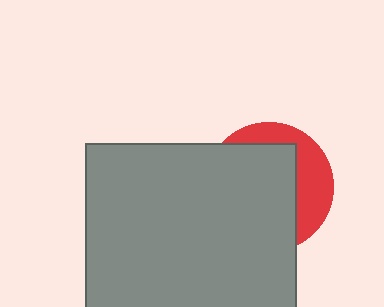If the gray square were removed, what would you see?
You would see the complete red circle.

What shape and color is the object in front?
The object in front is a gray square.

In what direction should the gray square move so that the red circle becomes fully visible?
The gray square should move left. That is the shortest direction to clear the overlap and leave the red circle fully visible.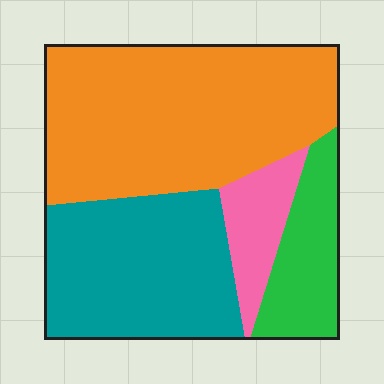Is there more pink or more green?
Green.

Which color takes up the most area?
Orange, at roughly 45%.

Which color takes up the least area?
Pink, at roughly 10%.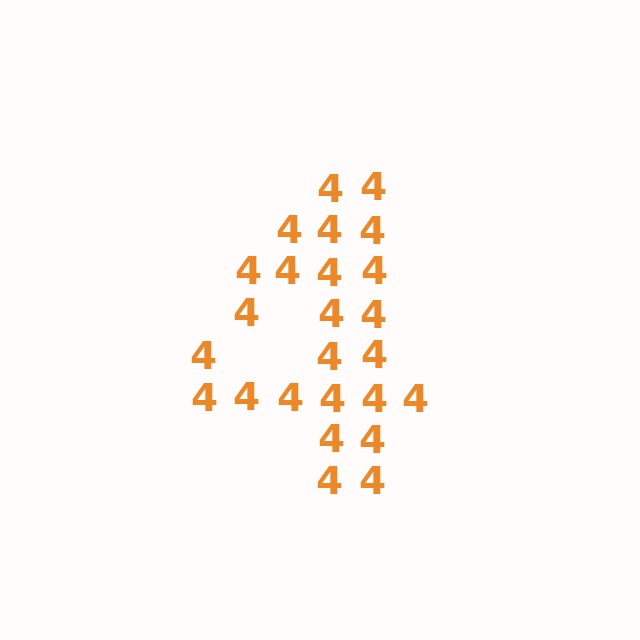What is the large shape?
The large shape is the digit 4.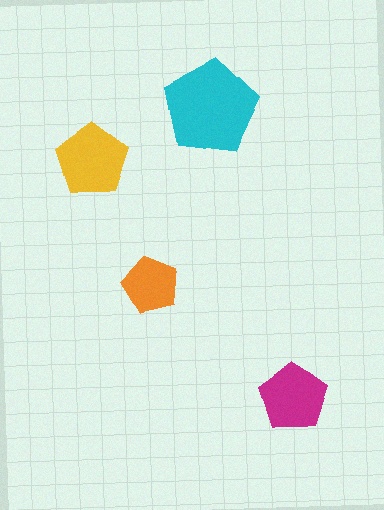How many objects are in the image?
There are 4 objects in the image.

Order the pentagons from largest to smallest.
the cyan one, the yellow one, the magenta one, the orange one.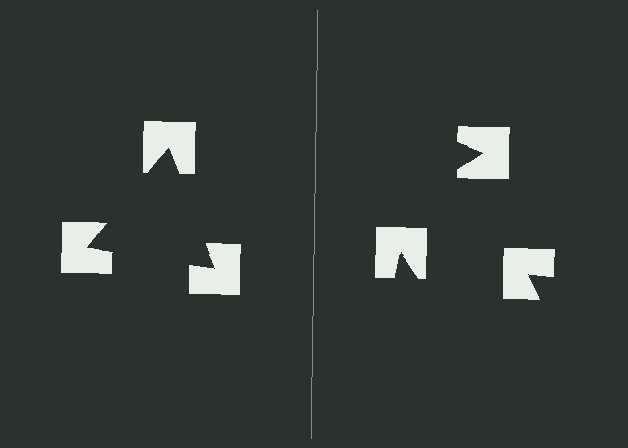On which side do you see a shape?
An illusory triangle appears on the left side. On the right side the wedge cuts are rotated, so no coherent shape forms.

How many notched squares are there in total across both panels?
6 — 3 on each side.